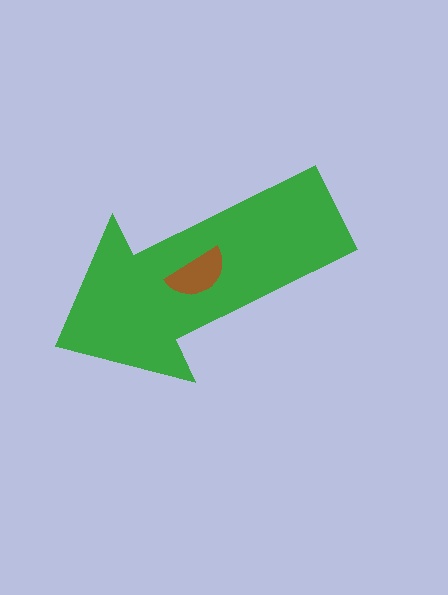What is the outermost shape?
The green arrow.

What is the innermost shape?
The brown semicircle.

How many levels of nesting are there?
2.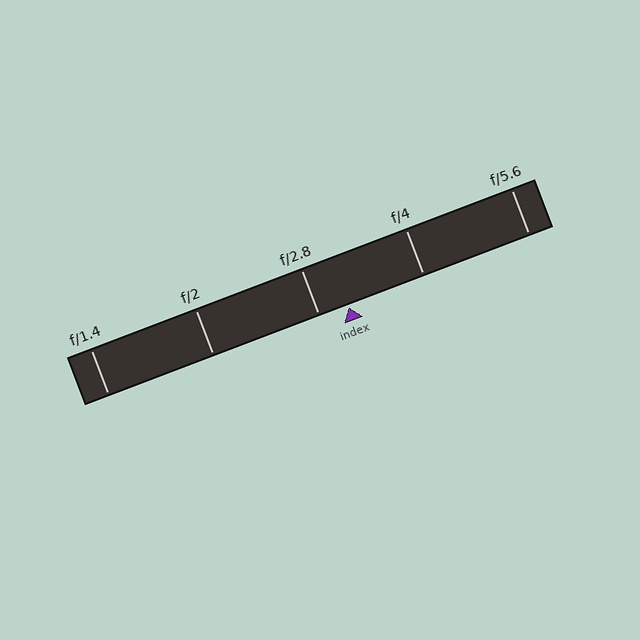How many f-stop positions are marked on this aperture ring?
There are 5 f-stop positions marked.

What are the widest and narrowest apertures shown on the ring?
The widest aperture shown is f/1.4 and the narrowest is f/5.6.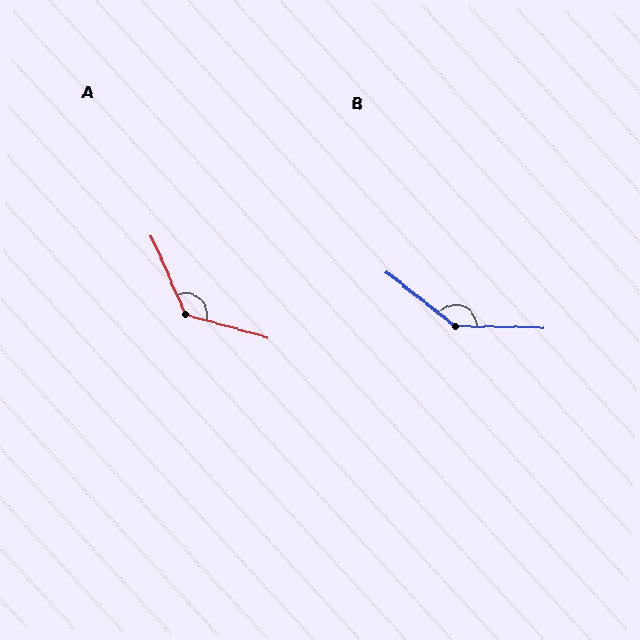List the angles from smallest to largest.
A (129°), B (143°).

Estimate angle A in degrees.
Approximately 129 degrees.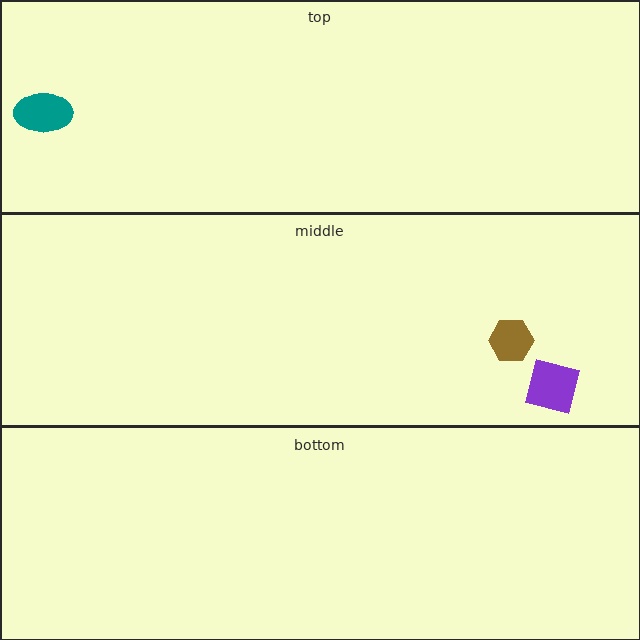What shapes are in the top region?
The teal ellipse.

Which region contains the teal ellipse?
The top region.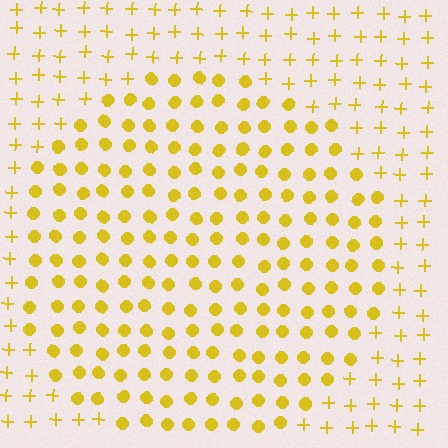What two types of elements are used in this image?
The image uses circles inside the circle region and plus signs outside it.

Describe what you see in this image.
The image is filled with small yellow elements arranged in a uniform grid. A circle-shaped region contains circles, while the surrounding area contains plus signs. The boundary is defined purely by the change in element shape.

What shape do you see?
I see a circle.